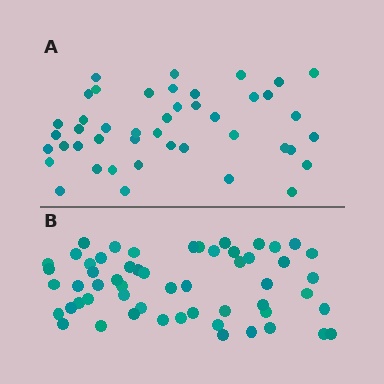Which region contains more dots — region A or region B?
Region B (the bottom region) has more dots.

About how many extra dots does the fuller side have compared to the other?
Region B has roughly 12 or so more dots than region A.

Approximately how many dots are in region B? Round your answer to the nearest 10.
About 60 dots. (The exact count is 56, which rounds to 60.)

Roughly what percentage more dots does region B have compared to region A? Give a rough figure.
About 25% more.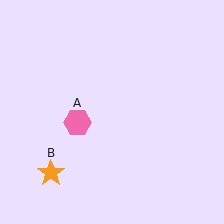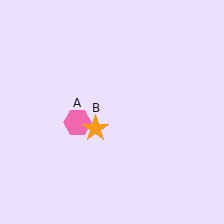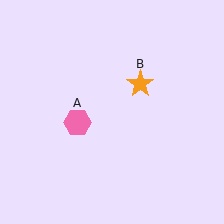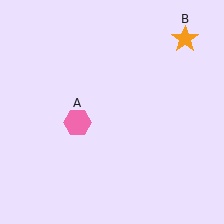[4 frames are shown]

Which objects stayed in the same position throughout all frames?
Pink hexagon (object A) remained stationary.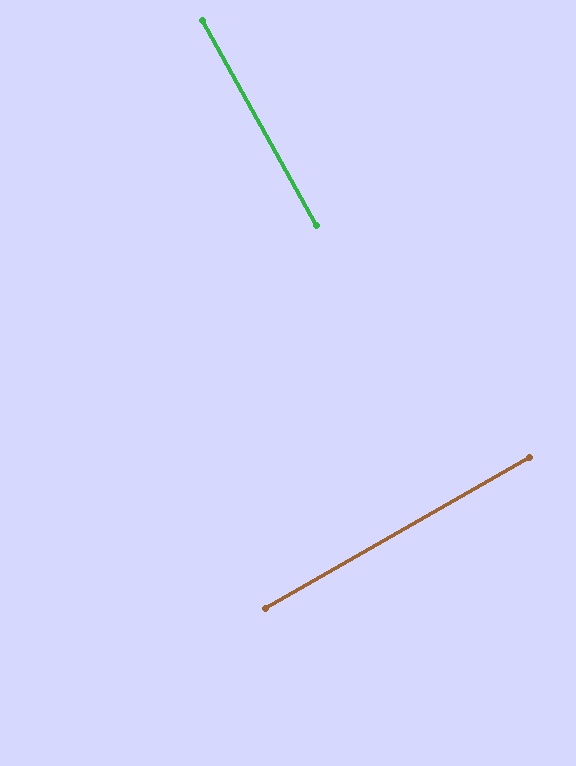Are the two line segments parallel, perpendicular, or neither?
Perpendicular — they meet at approximately 89°.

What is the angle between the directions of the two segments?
Approximately 89 degrees.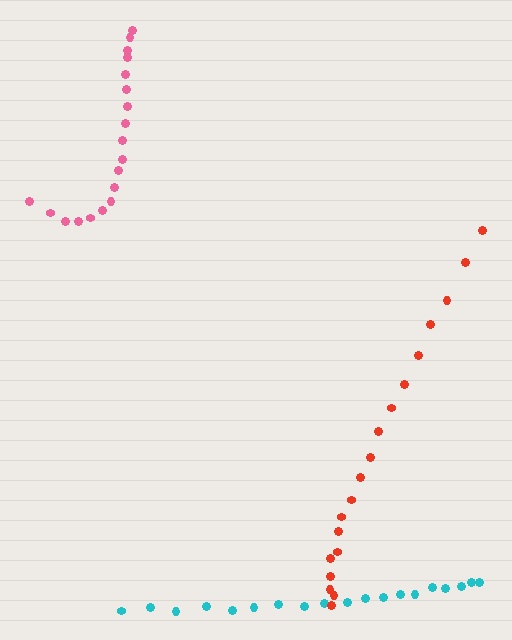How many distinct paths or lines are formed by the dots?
There are 3 distinct paths.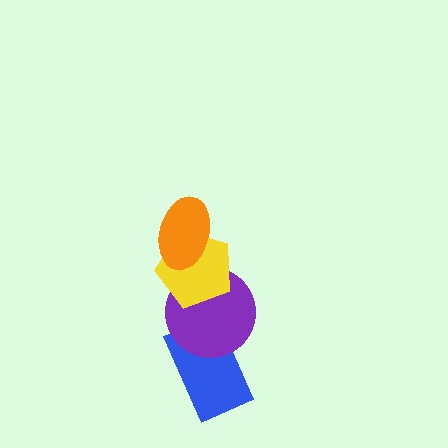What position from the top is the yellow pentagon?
The yellow pentagon is 2nd from the top.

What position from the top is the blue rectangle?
The blue rectangle is 4th from the top.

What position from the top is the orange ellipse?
The orange ellipse is 1st from the top.